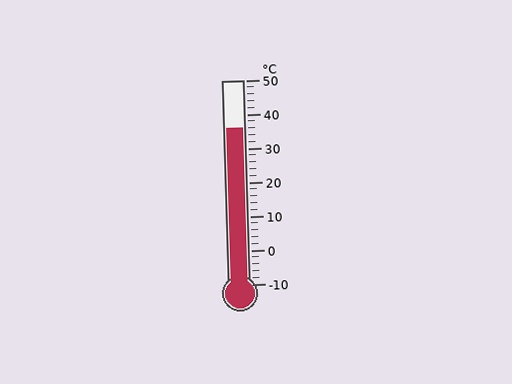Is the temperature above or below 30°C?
The temperature is above 30°C.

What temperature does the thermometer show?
The thermometer shows approximately 36°C.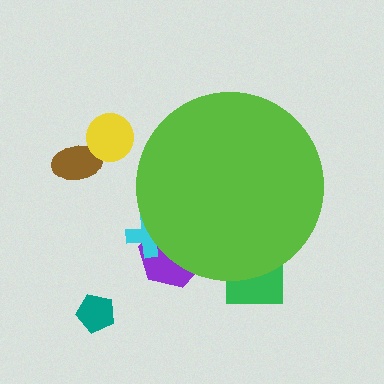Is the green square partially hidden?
Yes, the green square is partially hidden behind the lime circle.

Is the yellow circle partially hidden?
No, the yellow circle is fully visible.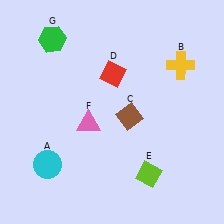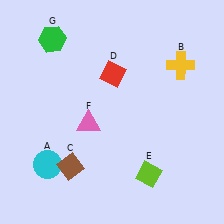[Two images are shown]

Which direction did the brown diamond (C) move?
The brown diamond (C) moved left.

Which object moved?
The brown diamond (C) moved left.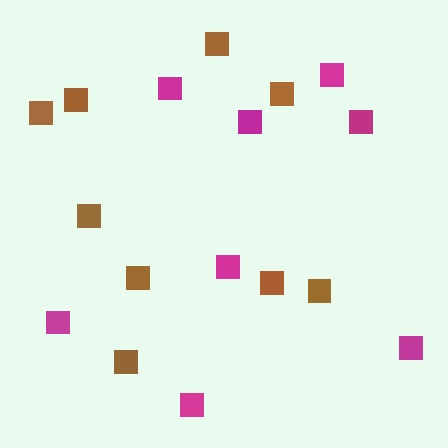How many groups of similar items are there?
There are 2 groups: one group of magenta squares (8) and one group of brown squares (9).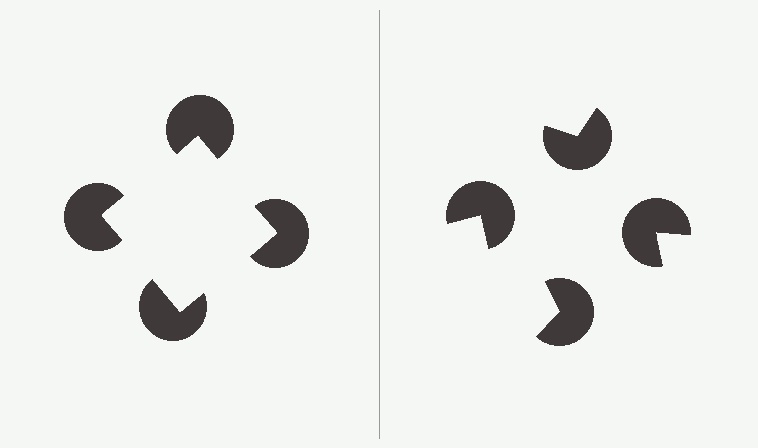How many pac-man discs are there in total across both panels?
8 — 4 on each side.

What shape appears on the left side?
An illusory square.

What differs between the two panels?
The pac-man discs are positioned identically on both sides; only the wedge orientations differ. On the left they align to a square; on the right they are misaligned.